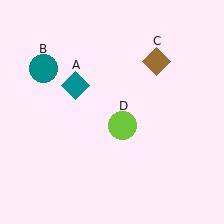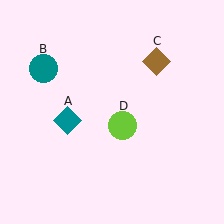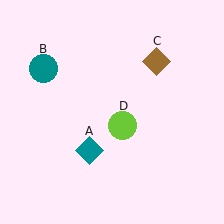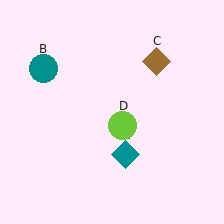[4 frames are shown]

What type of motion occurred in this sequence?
The teal diamond (object A) rotated counterclockwise around the center of the scene.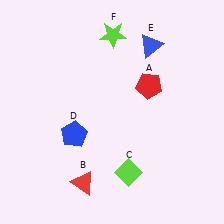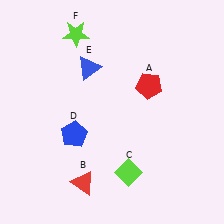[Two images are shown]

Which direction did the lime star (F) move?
The lime star (F) moved left.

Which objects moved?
The objects that moved are: the blue triangle (E), the lime star (F).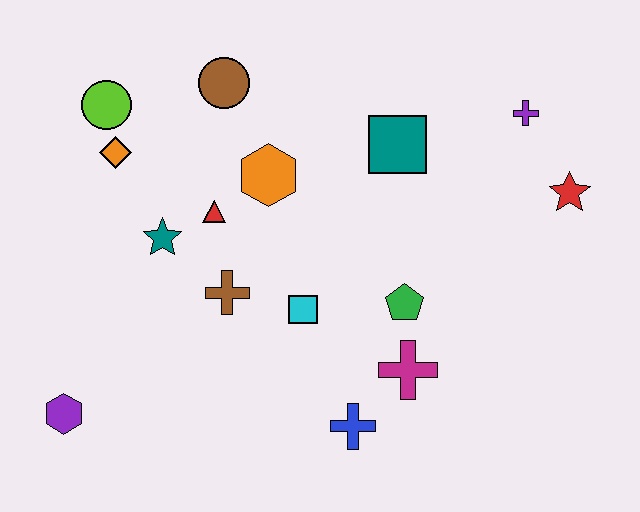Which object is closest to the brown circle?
The orange hexagon is closest to the brown circle.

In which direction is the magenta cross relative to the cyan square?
The magenta cross is to the right of the cyan square.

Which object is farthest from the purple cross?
The purple hexagon is farthest from the purple cross.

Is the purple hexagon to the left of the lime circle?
Yes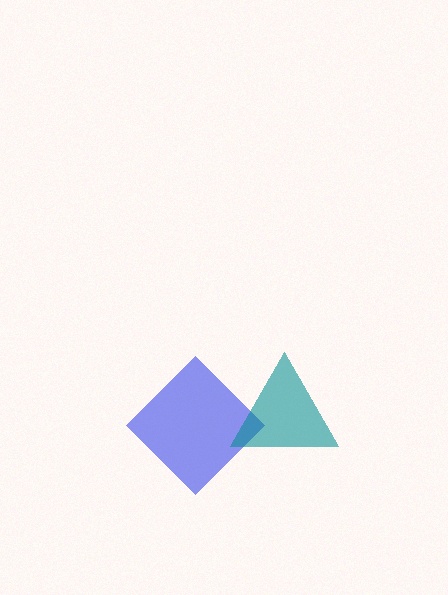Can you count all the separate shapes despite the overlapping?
Yes, there are 2 separate shapes.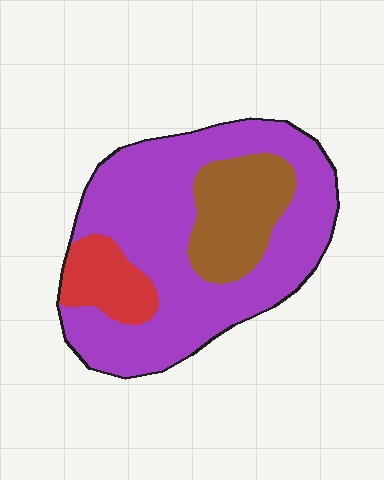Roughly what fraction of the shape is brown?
Brown covers roughly 20% of the shape.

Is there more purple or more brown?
Purple.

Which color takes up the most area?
Purple, at roughly 70%.